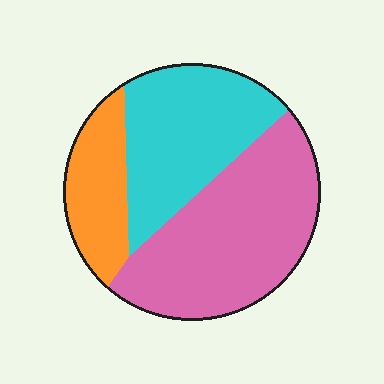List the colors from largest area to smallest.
From largest to smallest: pink, cyan, orange.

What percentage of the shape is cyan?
Cyan takes up about one third (1/3) of the shape.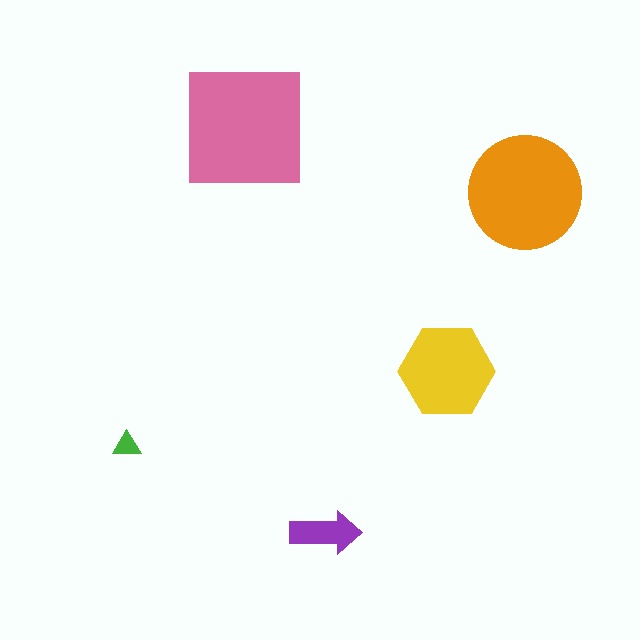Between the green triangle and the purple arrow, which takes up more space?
The purple arrow.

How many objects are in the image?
There are 5 objects in the image.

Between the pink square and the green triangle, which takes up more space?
The pink square.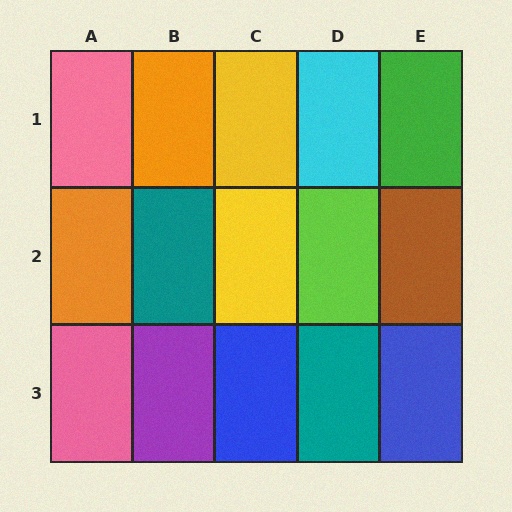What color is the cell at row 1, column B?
Orange.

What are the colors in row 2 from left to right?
Orange, teal, yellow, lime, brown.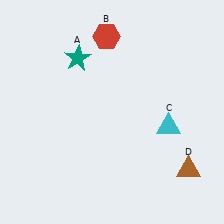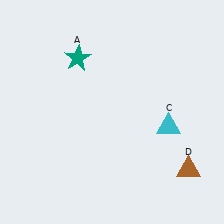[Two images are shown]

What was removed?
The red hexagon (B) was removed in Image 2.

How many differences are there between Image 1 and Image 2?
There is 1 difference between the two images.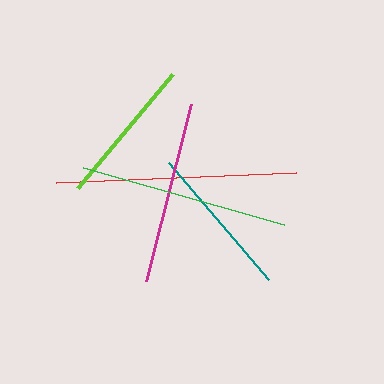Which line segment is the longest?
The red line is the longest at approximately 240 pixels.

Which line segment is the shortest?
The lime line is the shortest at approximately 149 pixels.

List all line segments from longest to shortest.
From longest to shortest: red, green, magenta, teal, lime.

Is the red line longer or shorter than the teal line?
The red line is longer than the teal line.